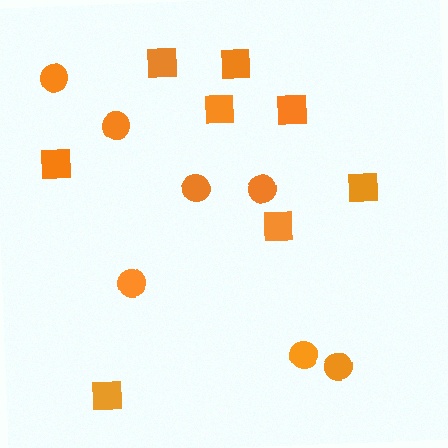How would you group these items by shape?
There are 2 groups: one group of squares (8) and one group of circles (7).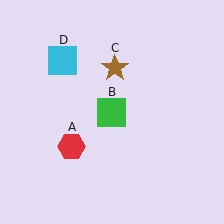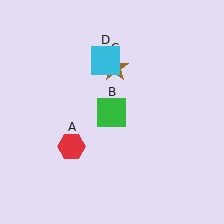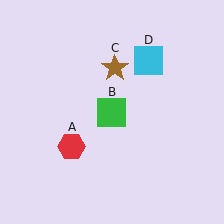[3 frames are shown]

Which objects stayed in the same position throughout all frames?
Red hexagon (object A) and green square (object B) and brown star (object C) remained stationary.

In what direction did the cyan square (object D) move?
The cyan square (object D) moved right.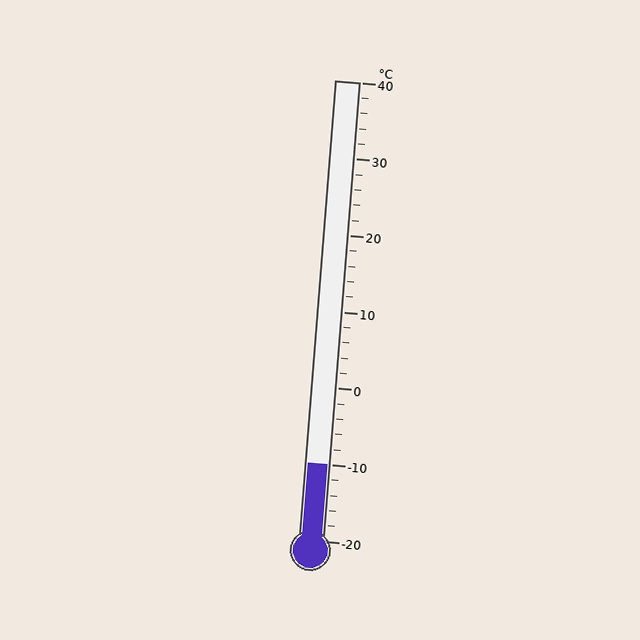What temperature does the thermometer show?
The thermometer shows approximately -10°C.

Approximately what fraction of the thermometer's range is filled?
The thermometer is filled to approximately 15% of its range.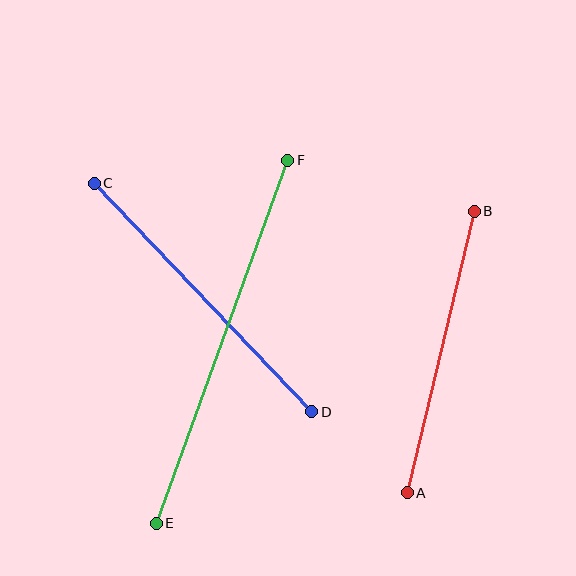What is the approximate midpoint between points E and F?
The midpoint is at approximately (222, 342) pixels.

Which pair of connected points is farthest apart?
Points E and F are farthest apart.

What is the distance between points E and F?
The distance is approximately 386 pixels.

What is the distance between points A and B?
The distance is approximately 289 pixels.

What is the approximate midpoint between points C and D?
The midpoint is at approximately (203, 298) pixels.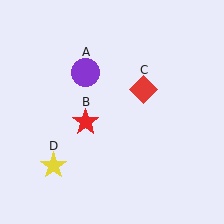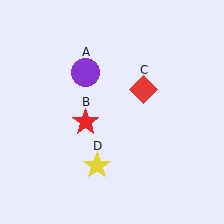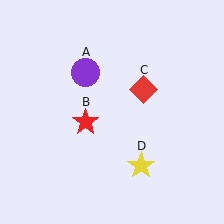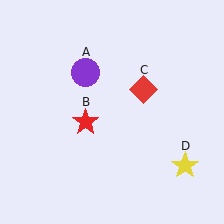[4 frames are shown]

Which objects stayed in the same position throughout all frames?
Purple circle (object A) and red star (object B) and red diamond (object C) remained stationary.